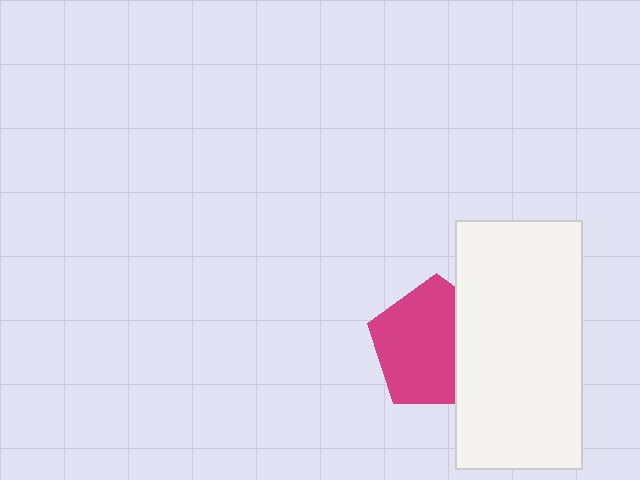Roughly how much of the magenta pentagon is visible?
Most of it is visible (roughly 69%).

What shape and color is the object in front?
The object in front is a white rectangle.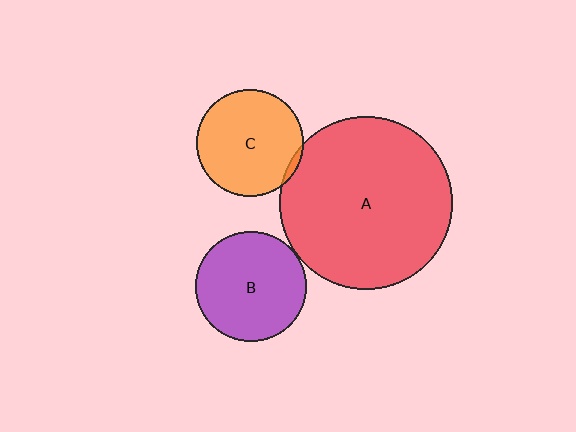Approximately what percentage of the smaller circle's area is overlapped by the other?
Approximately 5%.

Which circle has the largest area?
Circle A (red).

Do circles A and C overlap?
Yes.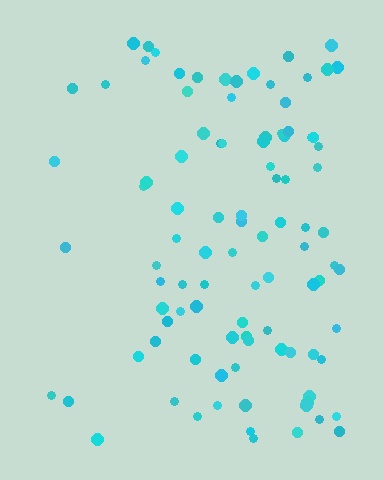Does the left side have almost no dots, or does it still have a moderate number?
Still a moderate number, just noticeably fewer than the right.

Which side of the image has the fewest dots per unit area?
The left.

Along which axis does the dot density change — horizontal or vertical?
Horizontal.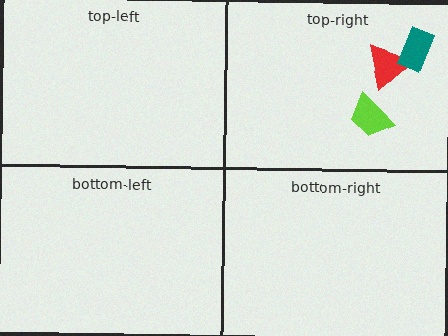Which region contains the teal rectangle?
The top-right region.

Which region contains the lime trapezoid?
The top-right region.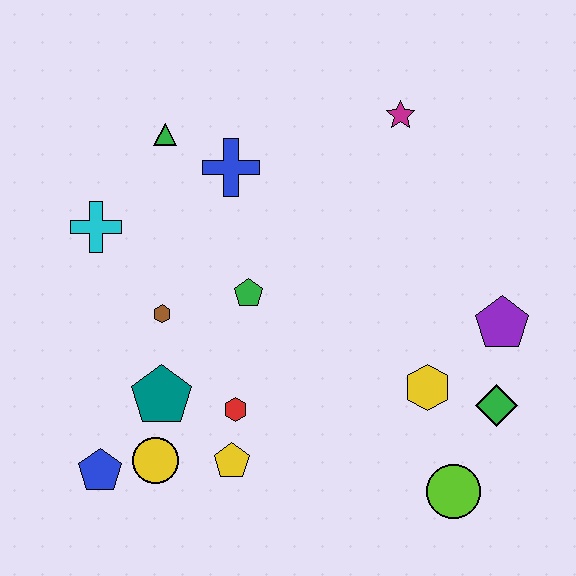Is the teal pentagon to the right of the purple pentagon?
No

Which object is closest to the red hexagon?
The yellow pentagon is closest to the red hexagon.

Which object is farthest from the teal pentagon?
The magenta star is farthest from the teal pentagon.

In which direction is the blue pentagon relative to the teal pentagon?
The blue pentagon is below the teal pentagon.